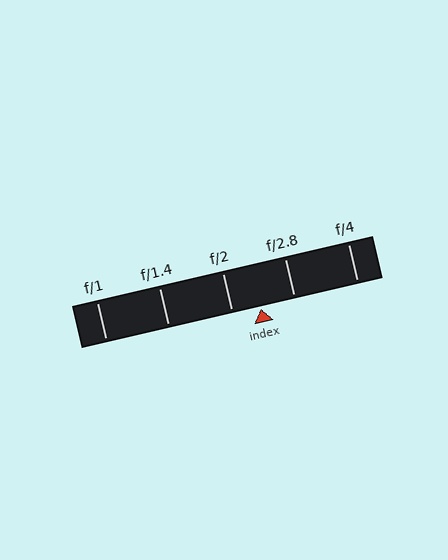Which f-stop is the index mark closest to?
The index mark is closest to f/2.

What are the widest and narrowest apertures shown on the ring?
The widest aperture shown is f/1 and the narrowest is f/4.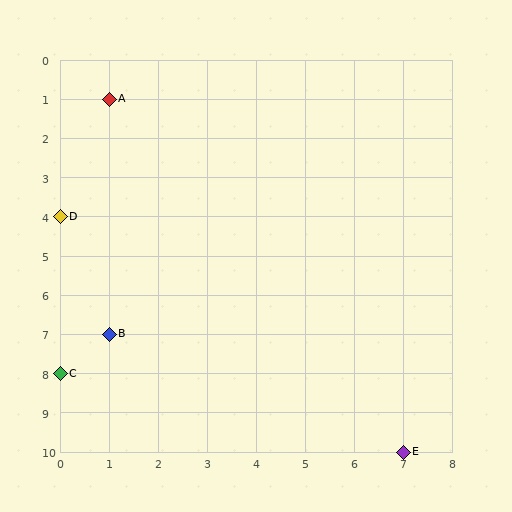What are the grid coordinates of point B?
Point B is at grid coordinates (1, 7).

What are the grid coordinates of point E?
Point E is at grid coordinates (7, 10).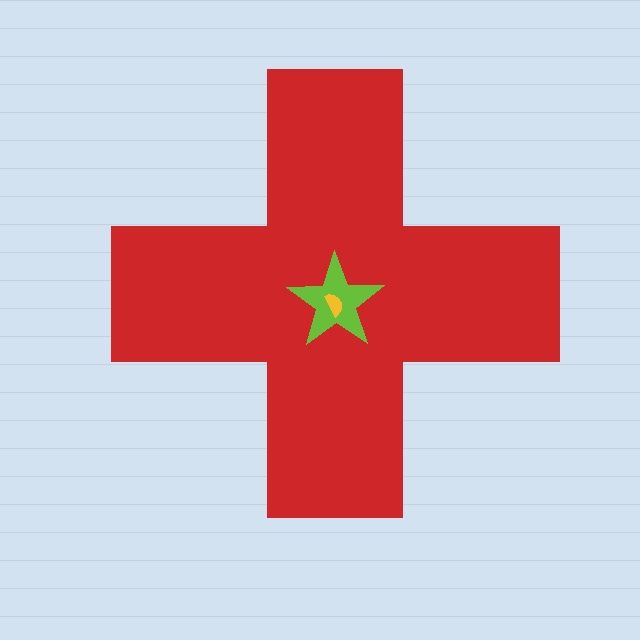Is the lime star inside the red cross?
Yes.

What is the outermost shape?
The red cross.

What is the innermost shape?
The yellow semicircle.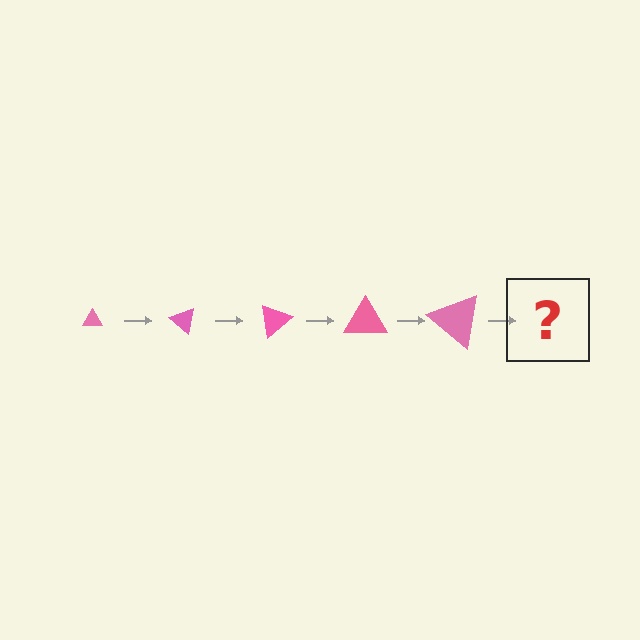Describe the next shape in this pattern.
It should be a triangle, larger than the previous one and rotated 200 degrees from the start.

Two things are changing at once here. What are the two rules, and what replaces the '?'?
The two rules are that the triangle grows larger each step and it rotates 40 degrees each step. The '?' should be a triangle, larger than the previous one and rotated 200 degrees from the start.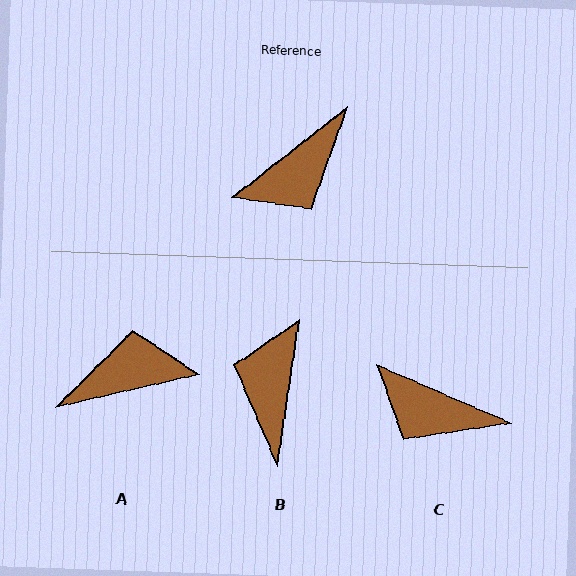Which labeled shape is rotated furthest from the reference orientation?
A, about 155 degrees away.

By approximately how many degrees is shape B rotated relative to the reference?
Approximately 137 degrees clockwise.